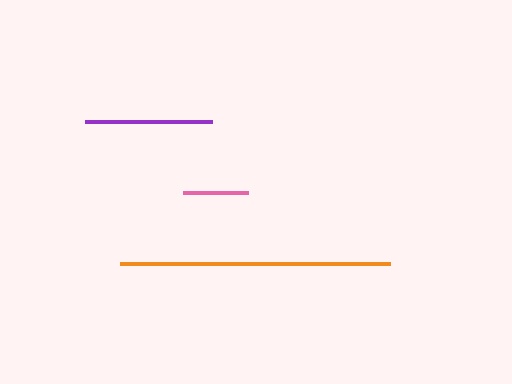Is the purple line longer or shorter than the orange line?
The orange line is longer than the purple line.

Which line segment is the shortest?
The pink line is the shortest at approximately 65 pixels.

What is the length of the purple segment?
The purple segment is approximately 127 pixels long.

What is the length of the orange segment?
The orange segment is approximately 270 pixels long.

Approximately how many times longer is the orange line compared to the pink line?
The orange line is approximately 4.1 times the length of the pink line.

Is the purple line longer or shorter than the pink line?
The purple line is longer than the pink line.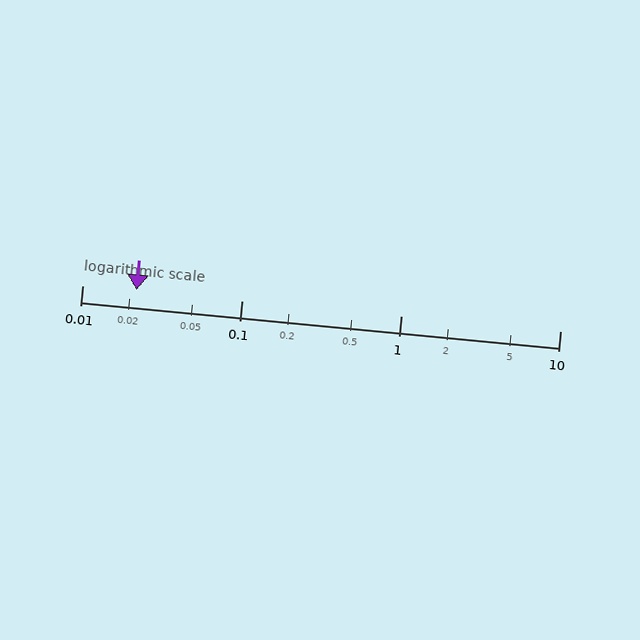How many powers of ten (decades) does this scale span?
The scale spans 3 decades, from 0.01 to 10.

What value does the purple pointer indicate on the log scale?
The pointer indicates approximately 0.022.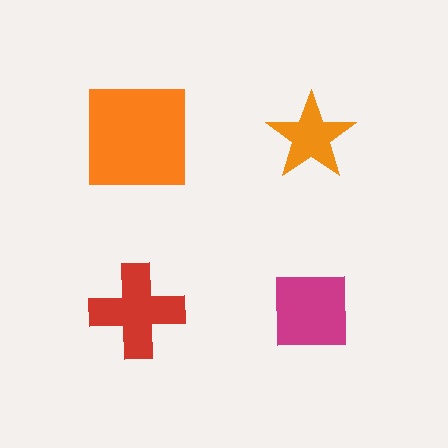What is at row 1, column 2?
An orange star.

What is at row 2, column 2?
A magenta square.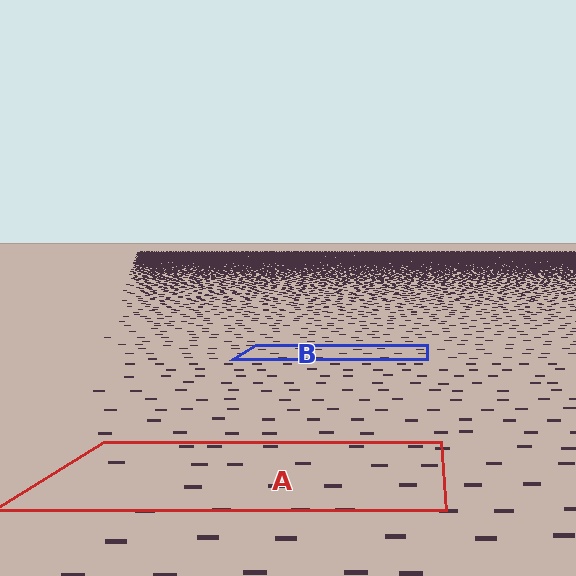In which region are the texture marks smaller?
The texture marks are smaller in region B, because it is farther away.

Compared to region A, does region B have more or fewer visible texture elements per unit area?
Region B has more texture elements per unit area — they are packed more densely because it is farther away.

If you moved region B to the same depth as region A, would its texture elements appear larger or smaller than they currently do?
They would appear larger. At a closer depth, the same texture elements are projected at a bigger on-screen size.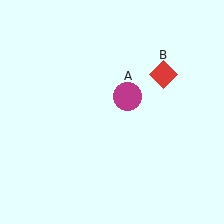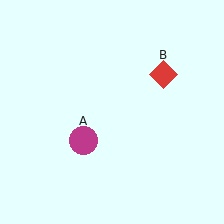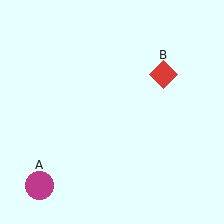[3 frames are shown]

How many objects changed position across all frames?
1 object changed position: magenta circle (object A).